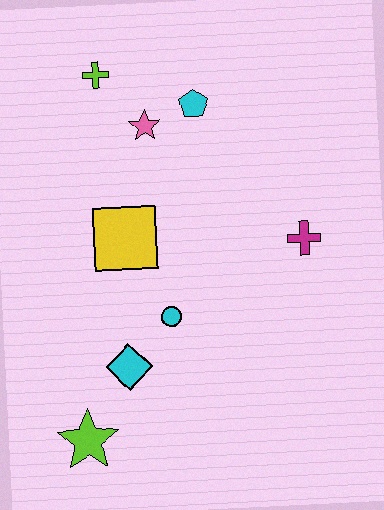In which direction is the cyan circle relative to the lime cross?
The cyan circle is below the lime cross.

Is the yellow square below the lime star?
No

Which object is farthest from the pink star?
The lime star is farthest from the pink star.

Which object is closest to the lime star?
The cyan diamond is closest to the lime star.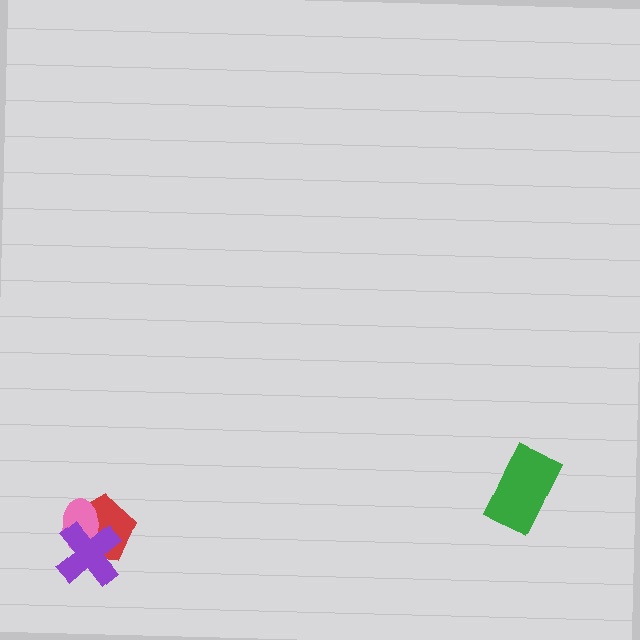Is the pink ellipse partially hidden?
Yes, it is partially covered by another shape.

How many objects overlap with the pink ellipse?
2 objects overlap with the pink ellipse.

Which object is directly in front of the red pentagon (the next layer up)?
The pink ellipse is directly in front of the red pentagon.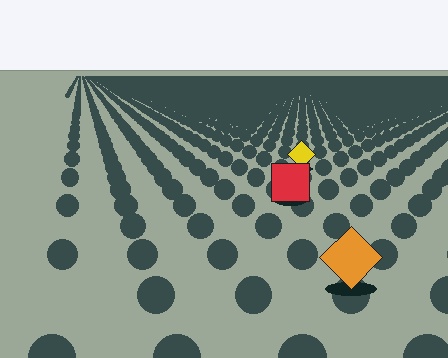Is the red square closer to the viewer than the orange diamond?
No. The orange diamond is closer — you can tell from the texture gradient: the ground texture is coarser near it.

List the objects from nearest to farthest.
From nearest to farthest: the orange diamond, the red square, the yellow diamond.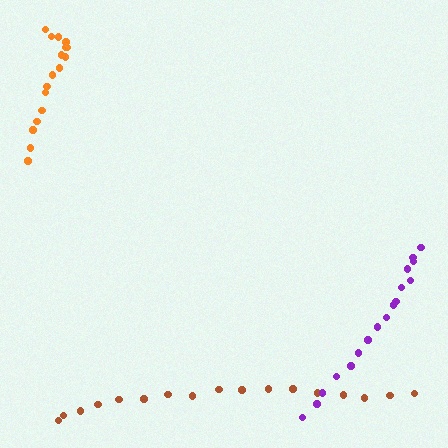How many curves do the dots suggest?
There are 3 distinct paths.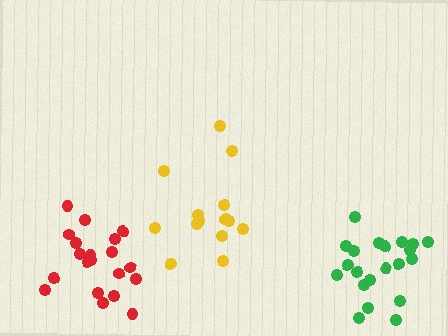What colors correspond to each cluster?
The clusters are colored: yellow, green, red.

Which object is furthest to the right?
The green cluster is rightmost.